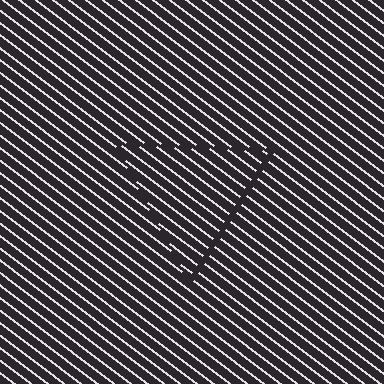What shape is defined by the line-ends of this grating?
An illusory triangle. The interior of the shape contains the same grating, shifted by half a period — the contour is defined by the phase discontinuity where line-ends from the inner and outer gratings abut.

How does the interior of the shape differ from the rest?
The interior of the shape contains the same grating, shifted by half a period — the contour is defined by the phase discontinuity where line-ends from the inner and outer gratings abut.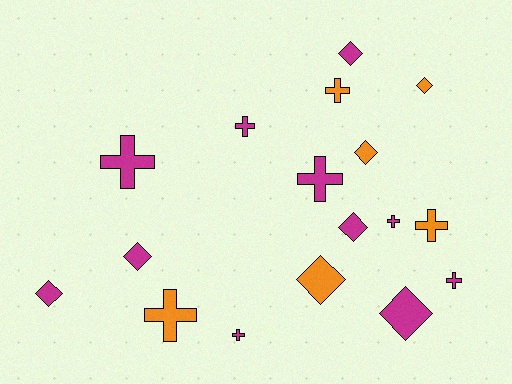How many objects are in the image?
There are 17 objects.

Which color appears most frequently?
Magenta, with 11 objects.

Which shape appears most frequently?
Cross, with 9 objects.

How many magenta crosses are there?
There are 6 magenta crosses.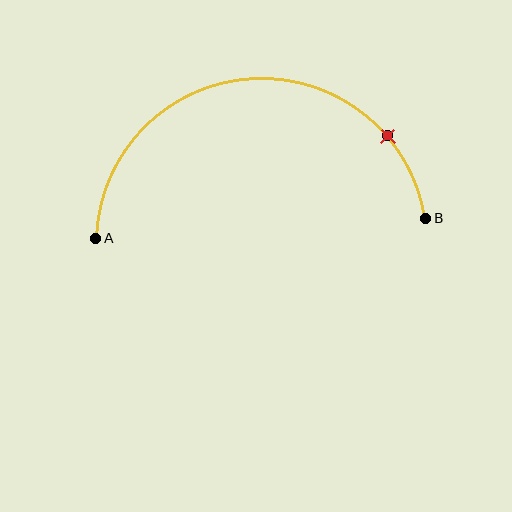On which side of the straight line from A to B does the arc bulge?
The arc bulges above the straight line connecting A and B.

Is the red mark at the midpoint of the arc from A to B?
No. The red mark lies on the arc but is closer to endpoint B. The arc midpoint would be at the point on the curve equidistant along the arc from both A and B.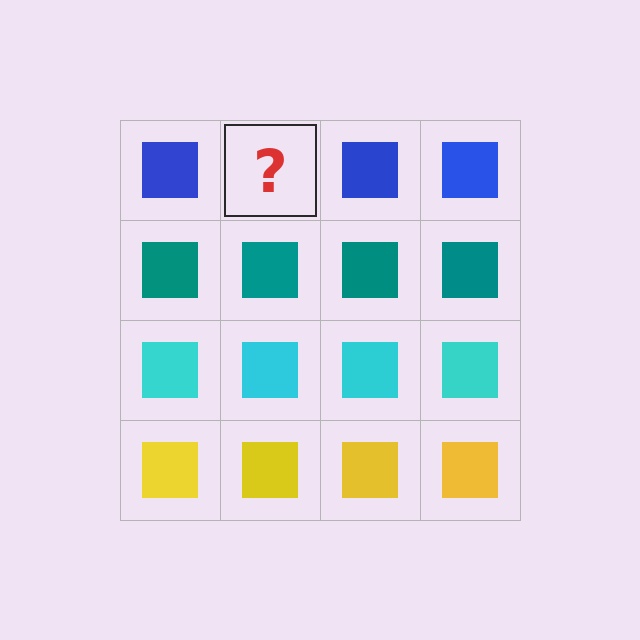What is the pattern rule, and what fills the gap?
The rule is that each row has a consistent color. The gap should be filled with a blue square.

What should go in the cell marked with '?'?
The missing cell should contain a blue square.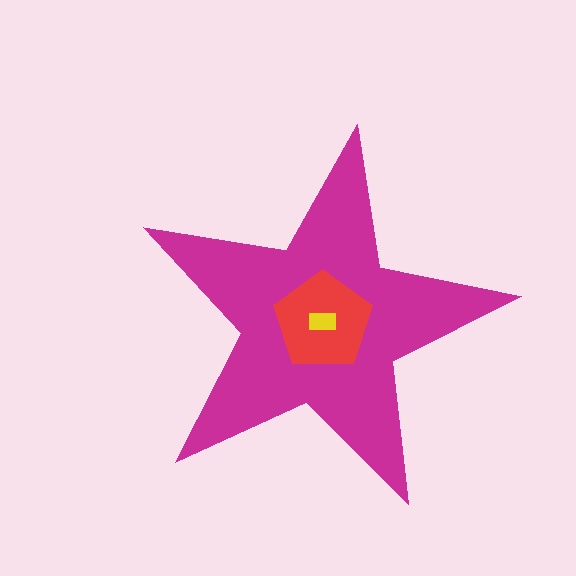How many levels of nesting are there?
3.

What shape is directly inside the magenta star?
The red pentagon.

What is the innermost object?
The yellow rectangle.